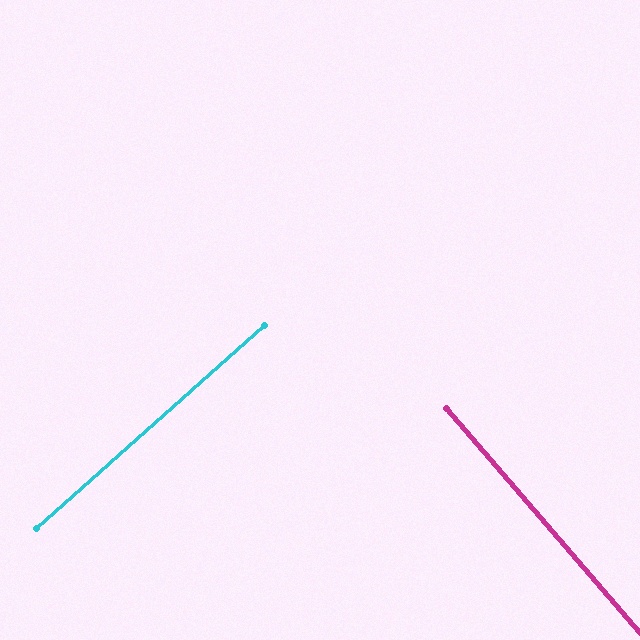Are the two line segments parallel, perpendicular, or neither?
Perpendicular — they meet at approximately 89°.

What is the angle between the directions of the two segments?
Approximately 89 degrees.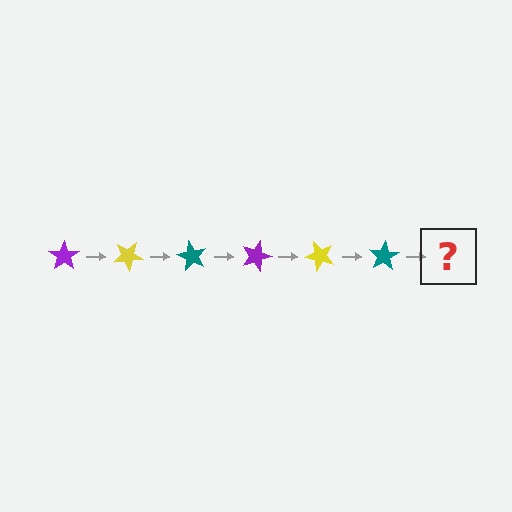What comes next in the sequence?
The next element should be a purple star, rotated 180 degrees from the start.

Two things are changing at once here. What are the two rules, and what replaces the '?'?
The two rules are that it rotates 30 degrees each step and the color cycles through purple, yellow, and teal. The '?' should be a purple star, rotated 180 degrees from the start.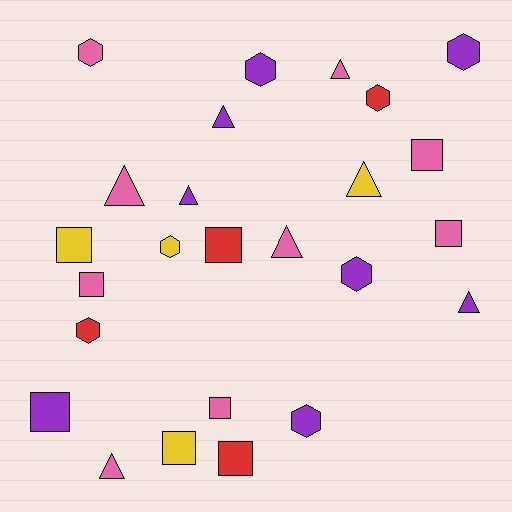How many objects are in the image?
There are 25 objects.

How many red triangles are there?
There are no red triangles.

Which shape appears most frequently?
Square, with 9 objects.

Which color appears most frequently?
Pink, with 9 objects.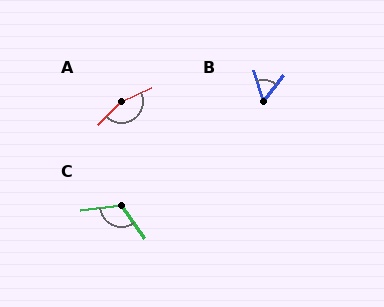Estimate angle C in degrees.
Approximately 117 degrees.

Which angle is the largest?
A, at approximately 160 degrees.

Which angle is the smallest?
B, at approximately 55 degrees.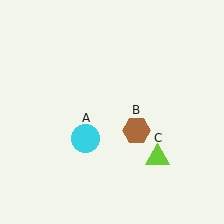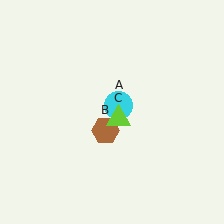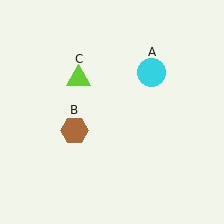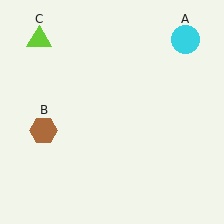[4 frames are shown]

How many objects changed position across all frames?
3 objects changed position: cyan circle (object A), brown hexagon (object B), lime triangle (object C).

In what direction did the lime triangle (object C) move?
The lime triangle (object C) moved up and to the left.